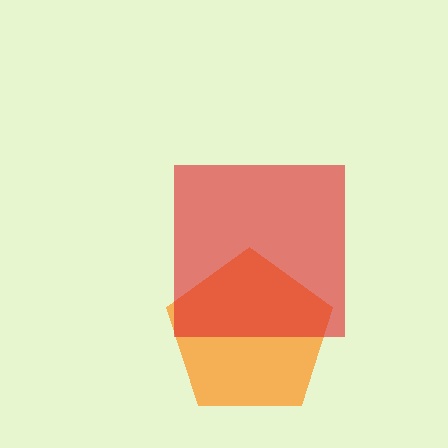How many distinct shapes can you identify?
There are 2 distinct shapes: an orange pentagon, a red square.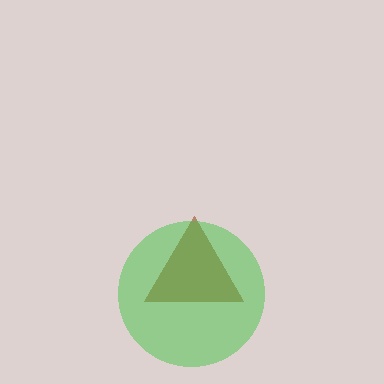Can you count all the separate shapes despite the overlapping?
Yes, there are 2 separate shapes.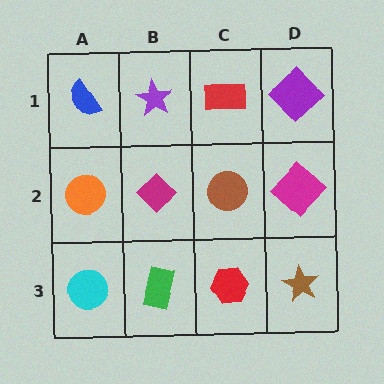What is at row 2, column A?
An orange circle.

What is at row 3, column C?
A red hexagon.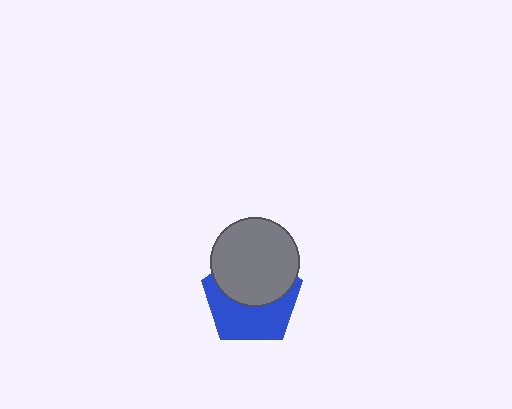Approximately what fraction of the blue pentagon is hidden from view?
Roughly 50% of the blue pentagon is hidden behind the gray circle.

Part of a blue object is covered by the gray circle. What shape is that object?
It is a pentagon.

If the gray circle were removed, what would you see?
You would see the complete blue pentagon.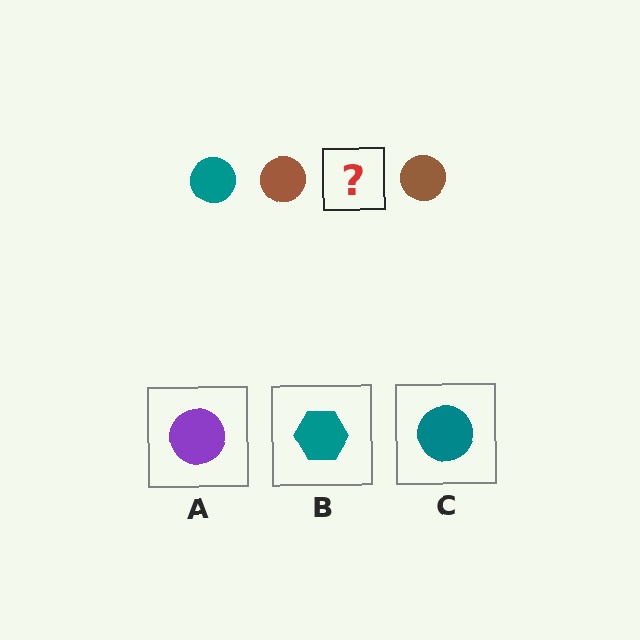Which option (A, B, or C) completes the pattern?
C.